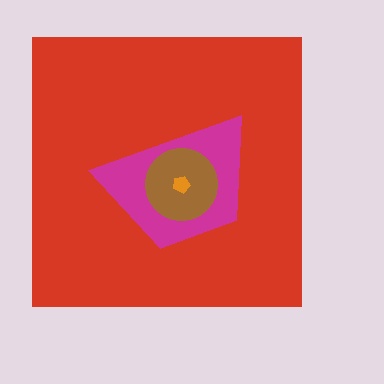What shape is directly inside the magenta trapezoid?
The brown circle.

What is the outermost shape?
The red square.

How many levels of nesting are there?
4.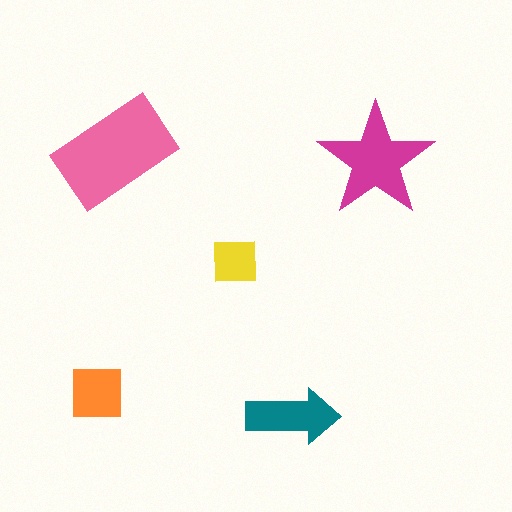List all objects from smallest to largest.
The yellow square, the orange square, the teal arrow, the magenta star, the pink rectangle.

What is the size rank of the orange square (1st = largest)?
4th.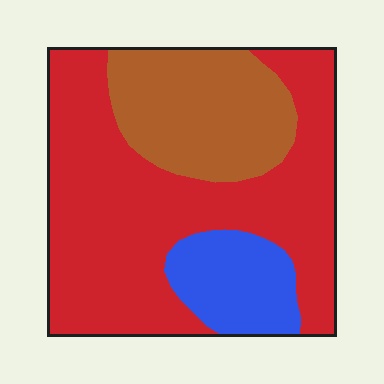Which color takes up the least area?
Blue, at roughly 15%.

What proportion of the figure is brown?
Brown takes up about one quarter (1/4) of the figure.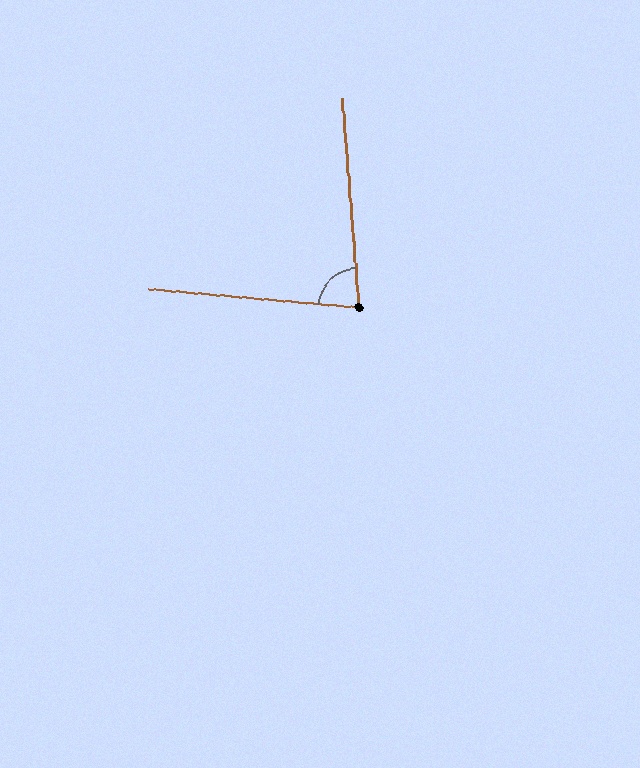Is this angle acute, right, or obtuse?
It is acute.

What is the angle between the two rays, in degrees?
Approximately 80 degrees.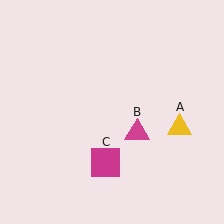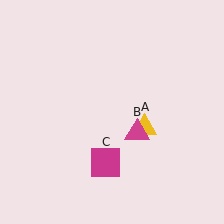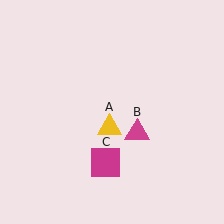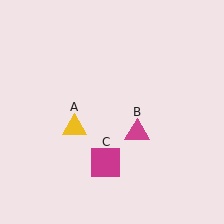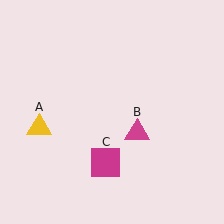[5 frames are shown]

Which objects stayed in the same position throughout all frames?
Magenta triangle (object B) and magenta square (object C) remained stationary.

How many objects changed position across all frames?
1 object changed position: yellow triangle (object A).